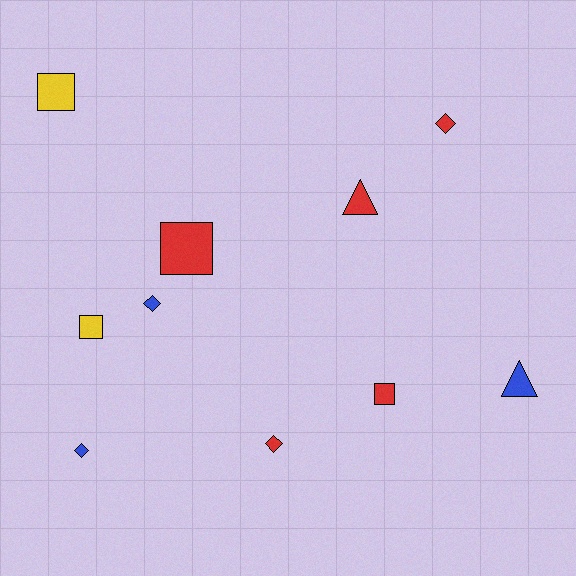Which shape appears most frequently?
Square, with 4 objects.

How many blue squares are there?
There are no blue squares.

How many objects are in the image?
There are 10 objects.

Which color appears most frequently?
Red, with 5 objects.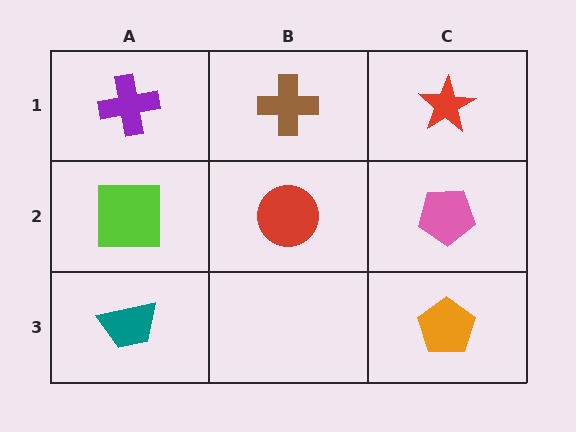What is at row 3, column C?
An orange pentagon.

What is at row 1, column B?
A brown cross.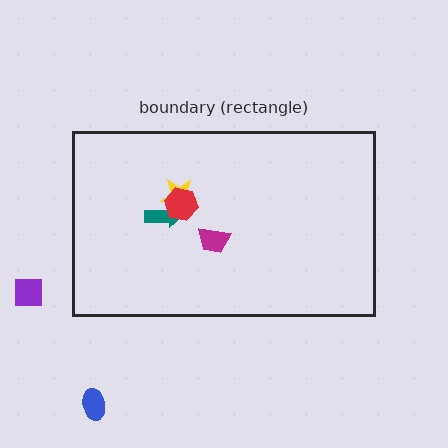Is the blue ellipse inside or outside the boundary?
Outside.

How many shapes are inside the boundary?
4 inside, 2 outside.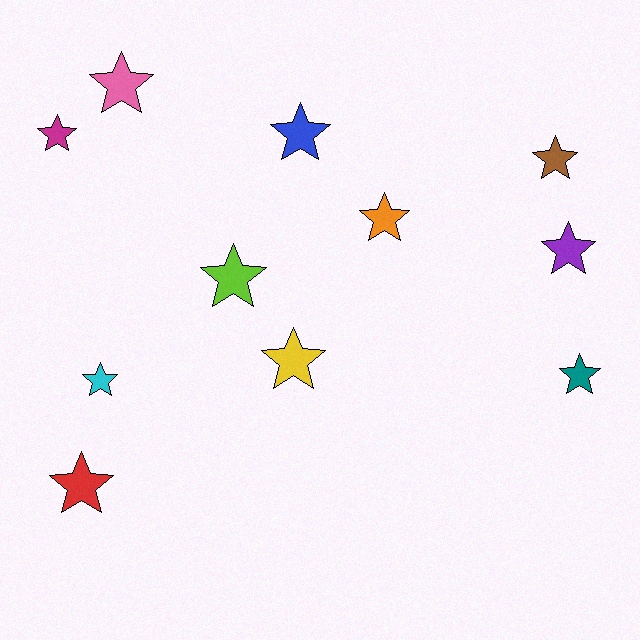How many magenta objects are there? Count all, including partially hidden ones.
There is 1 magenta object.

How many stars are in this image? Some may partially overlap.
There are 11 stars.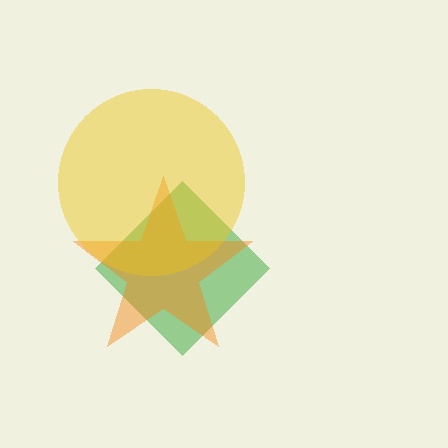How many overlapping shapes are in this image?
There are 3 overlapping shapes in the image.